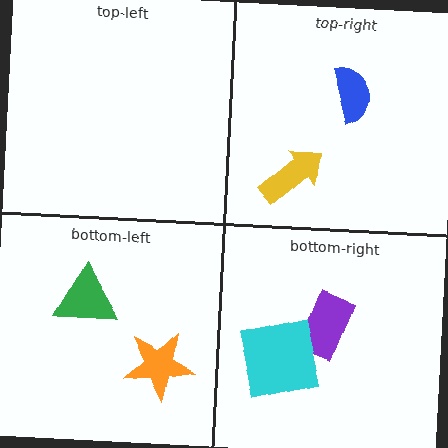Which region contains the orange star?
The bottom-left region.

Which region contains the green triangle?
The bottom-left region.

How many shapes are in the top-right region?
2.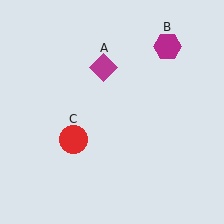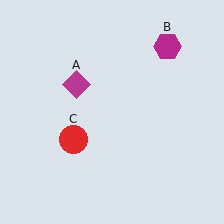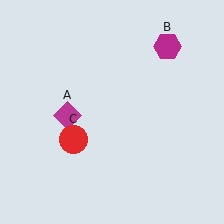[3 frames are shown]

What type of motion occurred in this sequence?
The magenta diamond (object A) rotated counterclockwise around the center of the scene.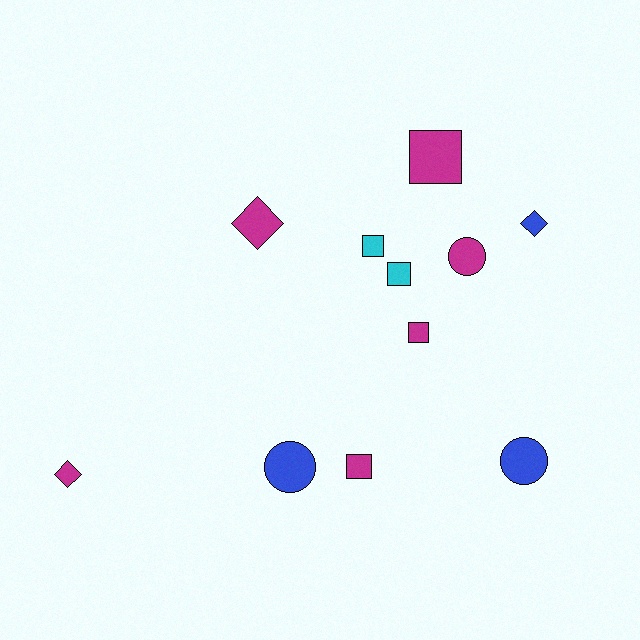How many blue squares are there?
There are no blue squares.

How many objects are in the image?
There are 11 objects.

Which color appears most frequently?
Magenta, with 6 objects.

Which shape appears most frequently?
Square, with 5 objects.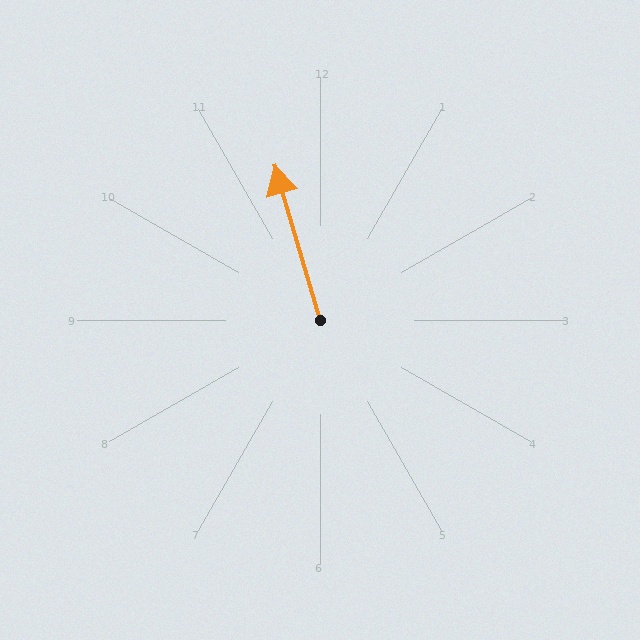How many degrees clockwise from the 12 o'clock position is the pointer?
Approximately 344 degrees.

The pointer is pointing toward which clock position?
Roughly 11 o'clock.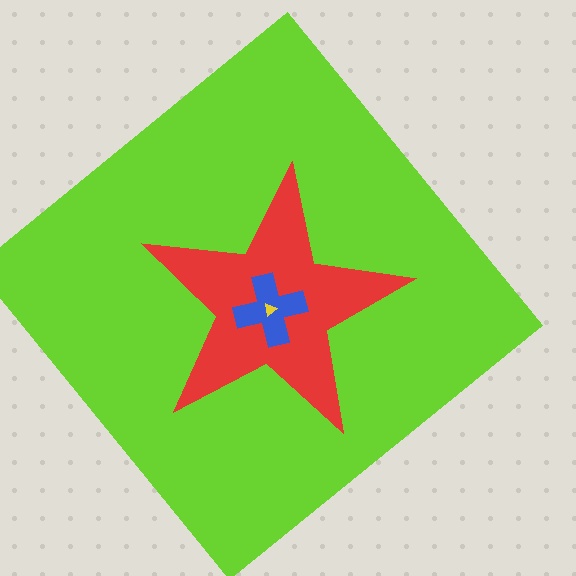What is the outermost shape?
The lime diamond.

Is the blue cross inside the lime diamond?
Yes.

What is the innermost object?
The yellow triangle.